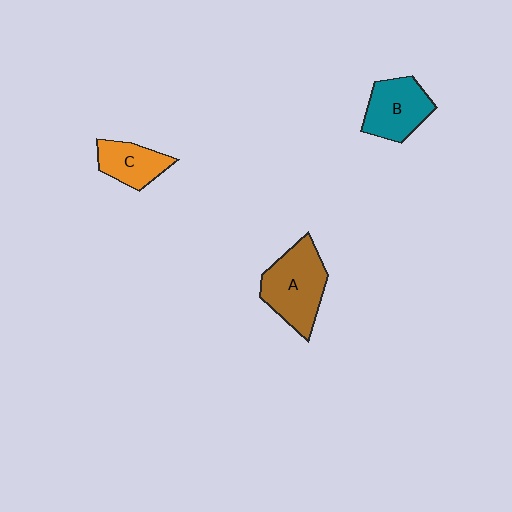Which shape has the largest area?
Shape A (brown).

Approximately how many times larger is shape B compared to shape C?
Approximately 1.3 times.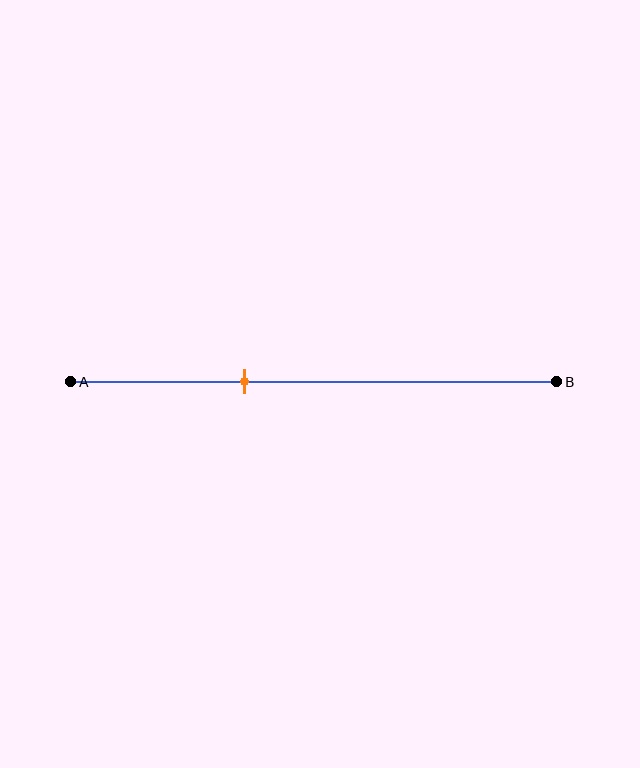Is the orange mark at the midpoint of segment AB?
No, the mark is at about 35% from A, not at the 50% midpoint.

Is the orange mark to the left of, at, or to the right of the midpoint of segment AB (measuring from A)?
The orange mark is to the left of the midpoint of segment AB.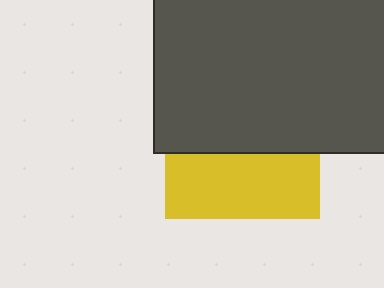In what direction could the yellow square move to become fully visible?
The yellow square could move down. That would shift it out from behind the dark gray rectangle entirely.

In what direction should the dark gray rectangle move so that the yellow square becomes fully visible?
The dark gray rectangle should move up. That is the shortest direction to clear the overlap and leave the yellow square fully visible.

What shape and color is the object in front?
The object in front is a dark gray rectangle.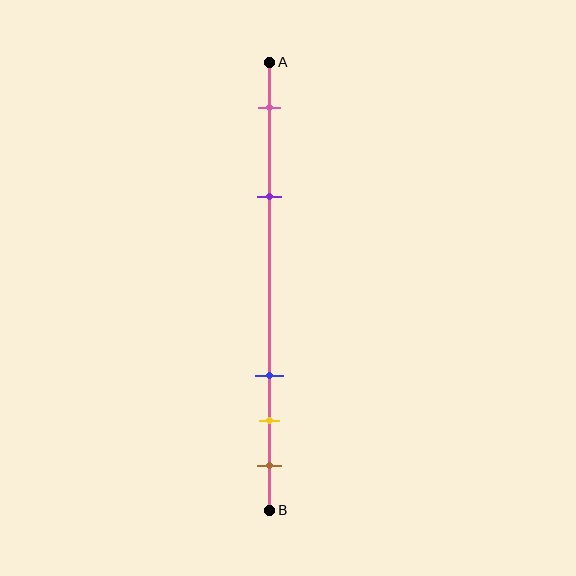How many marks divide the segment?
There are 5 marks dividing the segment.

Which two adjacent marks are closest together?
The yellow and brown marks are the closest adjacent pair.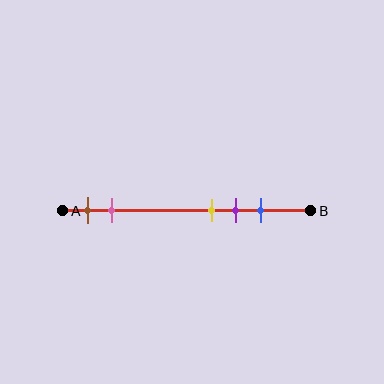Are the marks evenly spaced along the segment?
No, the marks are not evenly spaced.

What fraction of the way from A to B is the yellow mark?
The yellow mark is approximately 60% (0.6) of the way from A to B.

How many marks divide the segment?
There are 5 marks dividing the segment.